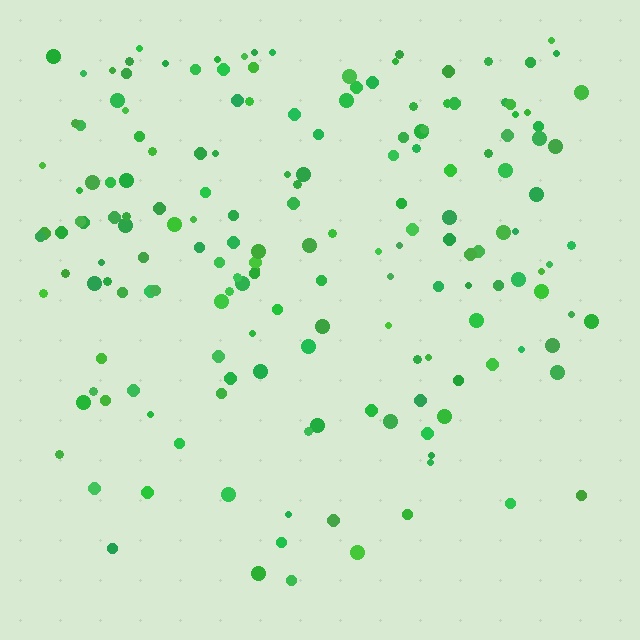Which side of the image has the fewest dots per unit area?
The bottom.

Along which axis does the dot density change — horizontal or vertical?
Vertical.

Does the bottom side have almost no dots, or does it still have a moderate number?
Still a moderate number, just noticeably fewer than the top.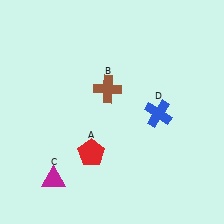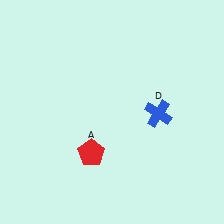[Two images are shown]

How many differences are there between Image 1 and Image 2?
There are 2 differences between the two images.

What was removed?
The brown cross (B), the magenta triangle (C) were removed in Image 2.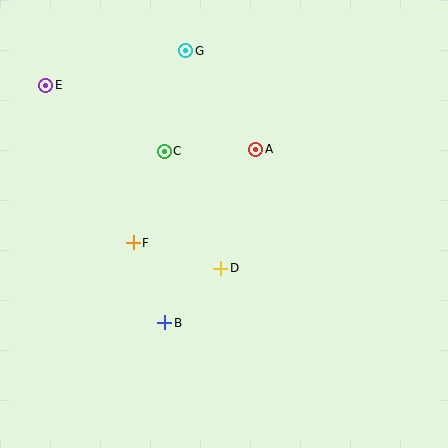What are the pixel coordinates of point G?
Point G is at (186, 51).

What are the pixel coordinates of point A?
Point A is at (256, 149).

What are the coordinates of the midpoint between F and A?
The midpoint between F and A is at (194, 196).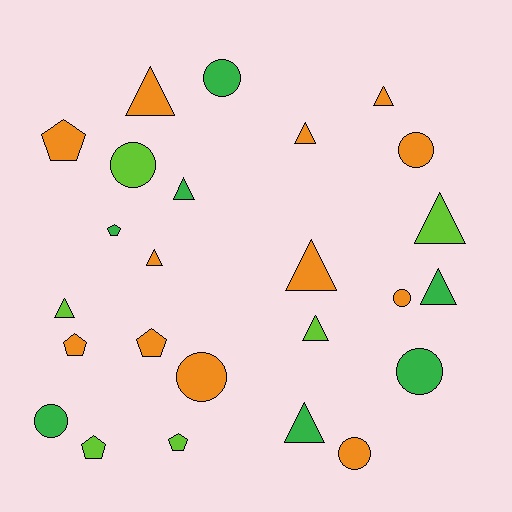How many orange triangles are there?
There are 5 orange triangles.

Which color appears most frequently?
Orange, with 12 objects.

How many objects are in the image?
There are 25 objects.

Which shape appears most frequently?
Triangle, with 11 objects.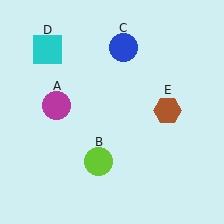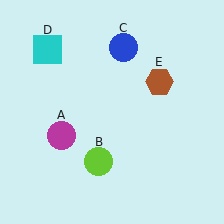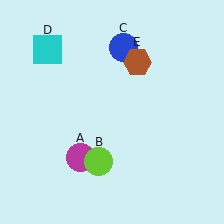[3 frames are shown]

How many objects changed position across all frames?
2 objects changed position: magenta circle (object A), brown hexagon (object E).